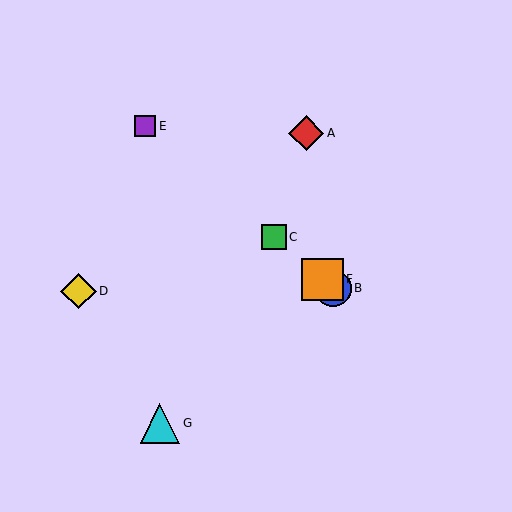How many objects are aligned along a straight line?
4 objects (B, C, E, F) are aligned along a straight line.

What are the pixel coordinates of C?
Object C is at (274, 237).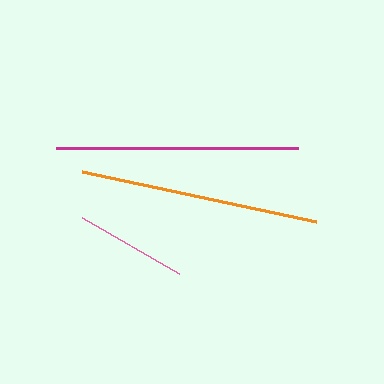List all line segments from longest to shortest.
From longest to shortest: magenta, orange, pink.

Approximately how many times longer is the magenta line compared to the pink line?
The magenta line is approximately 2.2 times the length of the pink line.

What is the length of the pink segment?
The pink segment is approximately 112 pixels long.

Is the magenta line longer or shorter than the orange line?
The magenta line is longer than the orange line.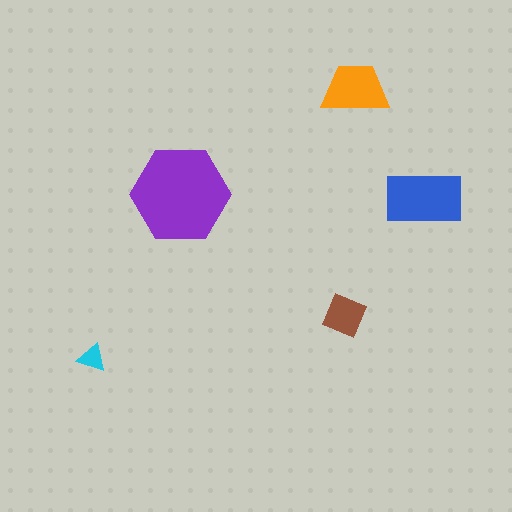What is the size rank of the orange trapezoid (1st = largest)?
3rd.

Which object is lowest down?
The cyan triangle is bottommost.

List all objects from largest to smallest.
The purple hexagon, the blue rectangle, the orange trapezoid, the brown diamond, the cyan triangle.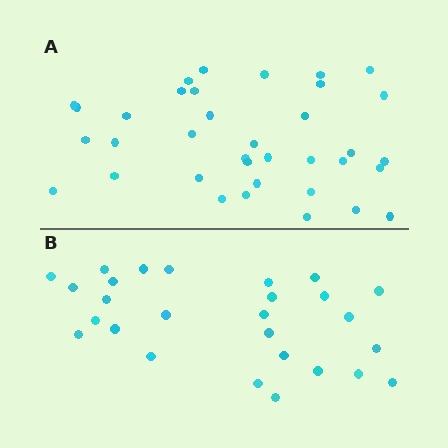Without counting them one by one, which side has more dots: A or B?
Region A (the top region) has more dots.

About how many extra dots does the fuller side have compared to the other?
Region A has roughly 8 or so more dots than region B.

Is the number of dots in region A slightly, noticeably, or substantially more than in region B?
Region A has noticeably more, but not dramatically so. The ratio is roughly 1.3 to 1.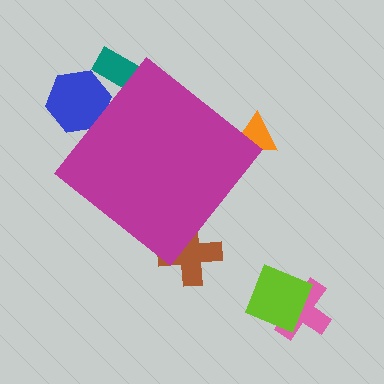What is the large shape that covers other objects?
A magenta diamond.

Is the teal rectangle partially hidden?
Yes, the teal rectangle is partially hidden behind the magenta diamond.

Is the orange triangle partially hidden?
Yes, the orange triangle is partially hidden behind the magenta diamond.